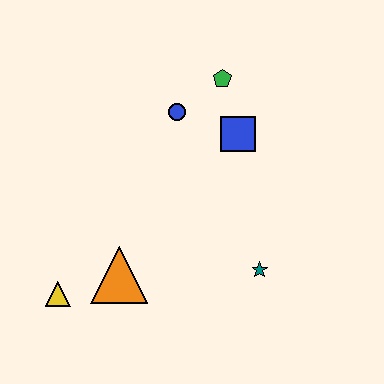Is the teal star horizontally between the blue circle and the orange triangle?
No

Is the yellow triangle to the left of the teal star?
Yes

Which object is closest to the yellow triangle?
The orange triangle is closest to the yellow triangle.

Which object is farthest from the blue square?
The yellow triangle is farthest from the blue square.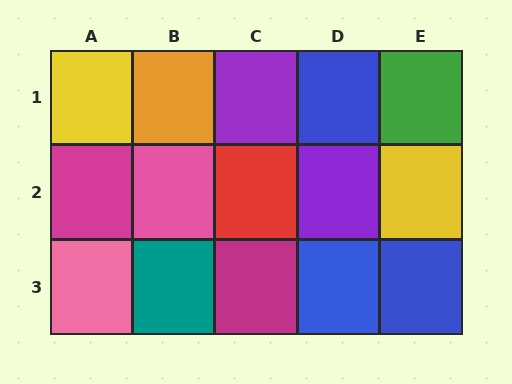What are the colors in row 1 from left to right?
Yellow, orange, purple, blue, green.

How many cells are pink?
2 cells are pink.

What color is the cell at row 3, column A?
Pink.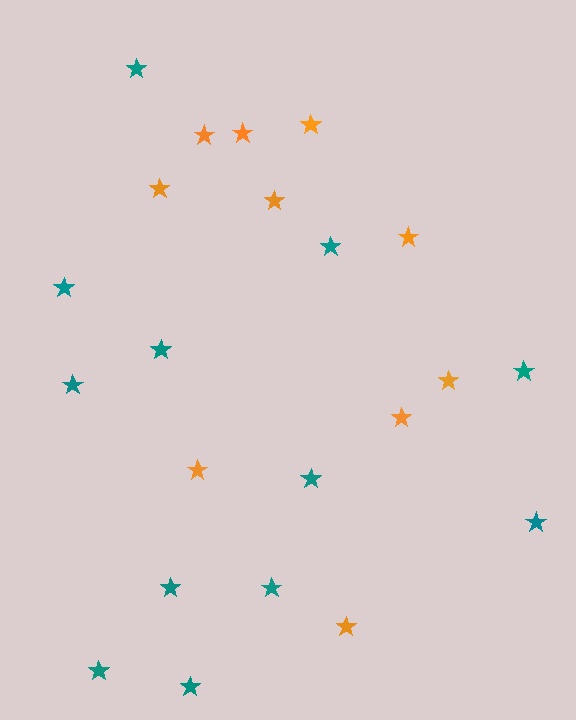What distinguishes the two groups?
There are 2 groups: one group of orange stars (10) and one group of teal stars (12).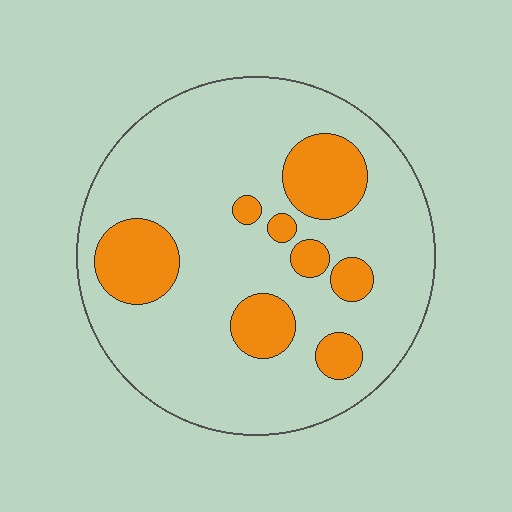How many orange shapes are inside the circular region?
8.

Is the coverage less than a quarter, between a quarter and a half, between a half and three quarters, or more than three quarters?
Less than a quarter.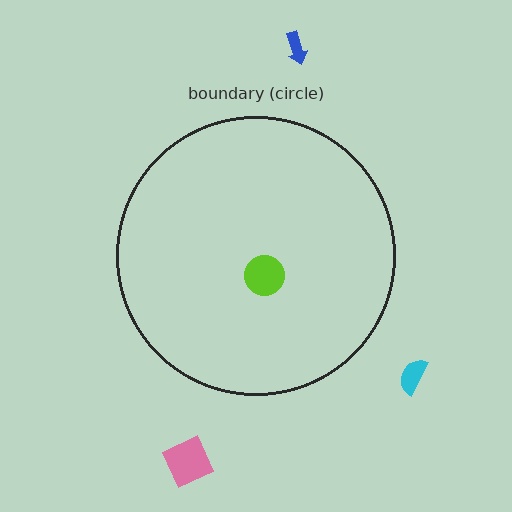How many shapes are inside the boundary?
1 inside, 3 outside.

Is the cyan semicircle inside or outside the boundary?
Outside.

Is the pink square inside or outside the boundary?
Outside.